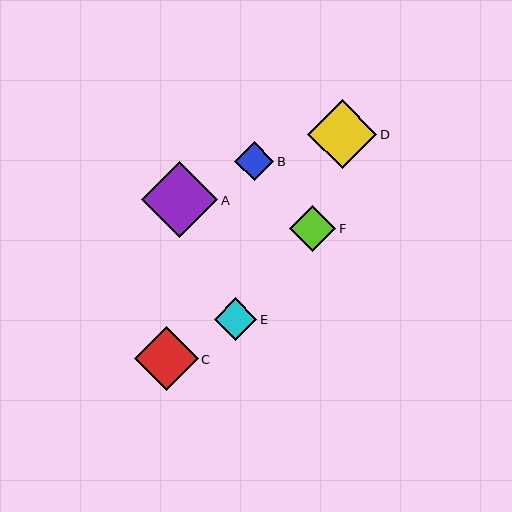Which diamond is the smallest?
Diamond B is the smallest with a size of approximately 39 pixels.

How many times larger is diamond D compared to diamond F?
Diamond D is approximately 1.5 times the size of diamond F.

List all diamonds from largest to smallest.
From largest to smallest: A, D, C, F, E, B.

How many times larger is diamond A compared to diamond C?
Diamond A is approximately 1.2 times the size of diamond C.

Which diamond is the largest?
Diamond A is the largest with a size of approximately 77 pixels.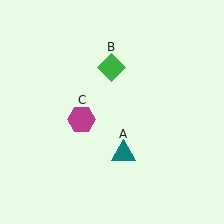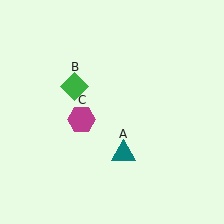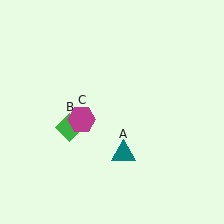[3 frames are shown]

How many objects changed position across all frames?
1 object changed position: green diamond (object B).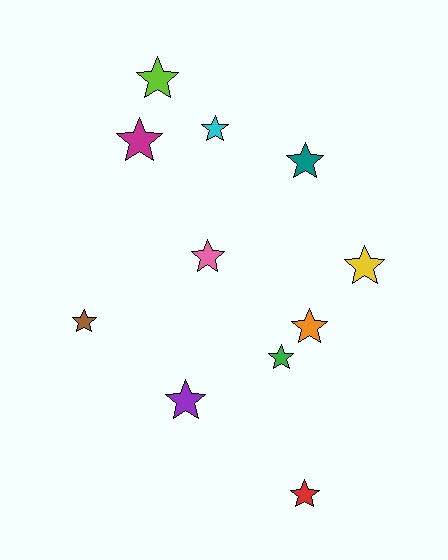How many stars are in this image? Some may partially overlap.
There are 11 stars.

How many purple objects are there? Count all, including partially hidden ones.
There is 1 purple object.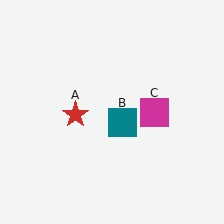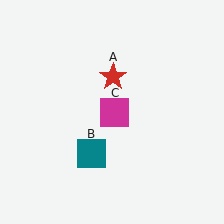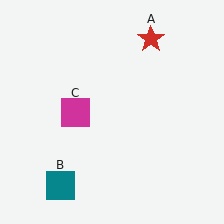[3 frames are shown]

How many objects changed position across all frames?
3 objects changed position: red star (object A), teal square (object B), magenta square (object C).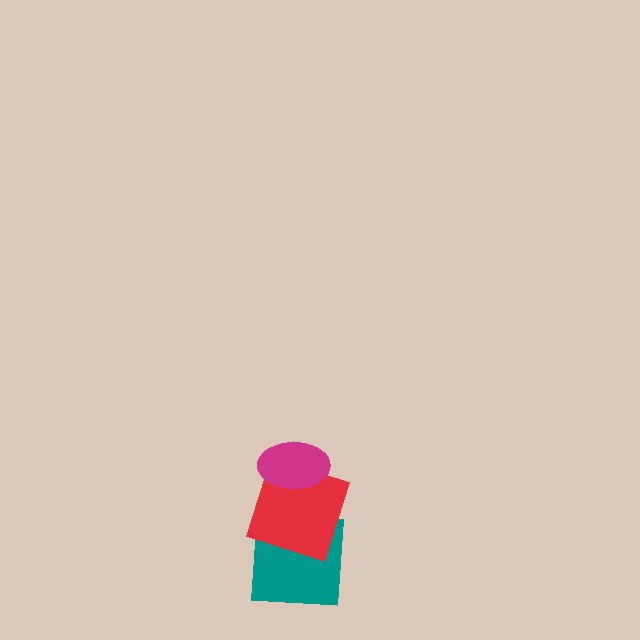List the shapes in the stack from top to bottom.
From top to bottom: the magenta ellipse, the red square, the teal square.